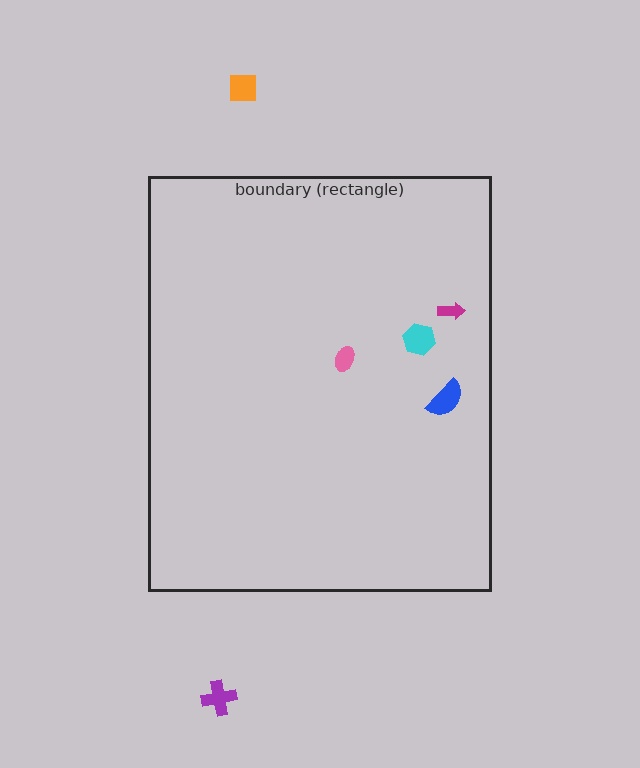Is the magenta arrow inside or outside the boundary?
Inside.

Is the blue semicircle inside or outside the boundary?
Inside.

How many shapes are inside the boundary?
4 inside, 2 outside.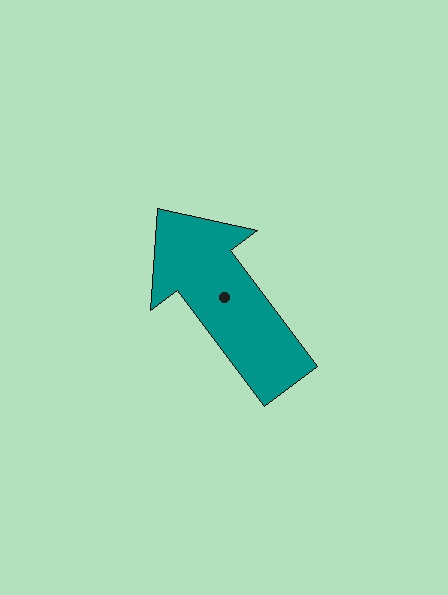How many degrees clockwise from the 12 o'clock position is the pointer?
Approximately 323 degrees.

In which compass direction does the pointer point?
Northwest.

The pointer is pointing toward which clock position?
Roughly 11 o'clock.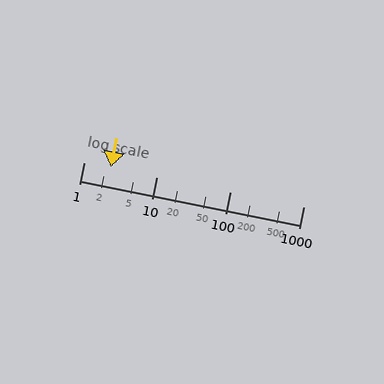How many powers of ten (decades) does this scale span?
The scale spans 3 decades, from 1 to 1000.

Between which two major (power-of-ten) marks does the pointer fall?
The pointer is between 1 and 10.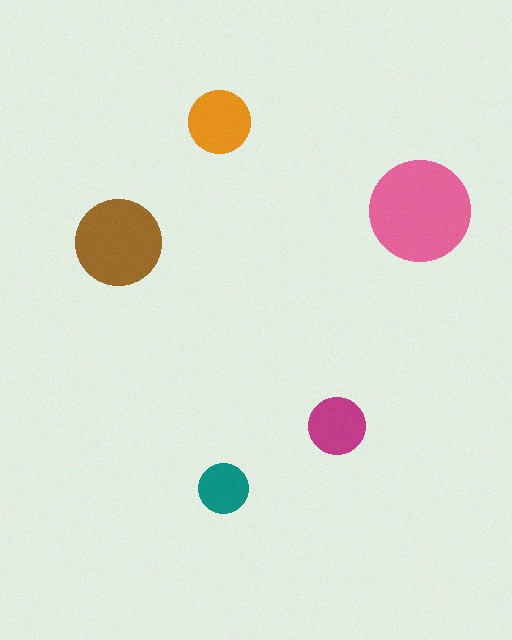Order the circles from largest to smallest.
the pink one, the brown one, the orange one, the magenta one, the teal one.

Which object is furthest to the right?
The pink circle is rightmost.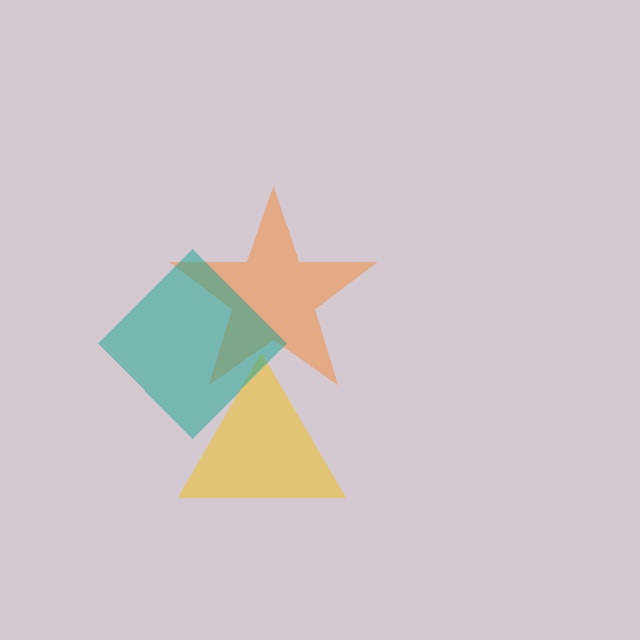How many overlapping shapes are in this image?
There are 3 overlapping shapes in the image.